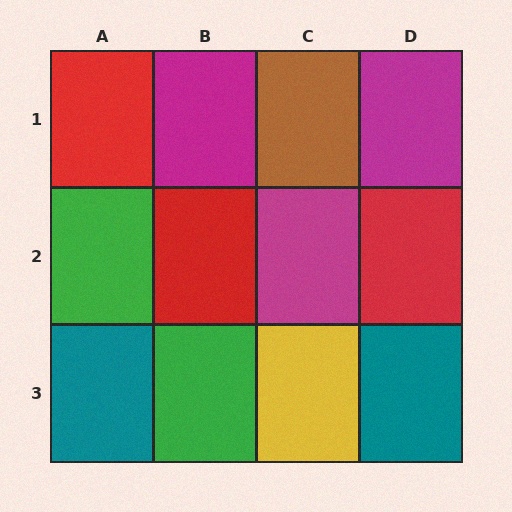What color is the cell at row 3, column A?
Teal.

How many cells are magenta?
3 cells are magenta.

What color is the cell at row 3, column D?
Teal.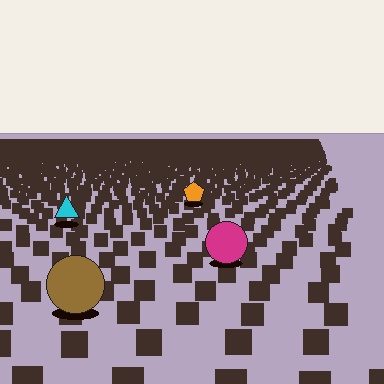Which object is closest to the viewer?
The brown circle is closest. The texture marks near it are larger and more spread out.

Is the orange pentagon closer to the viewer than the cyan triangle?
No. The cyan triangle is closer — you can tell from the texture gradient: the ground texture is coarser near it.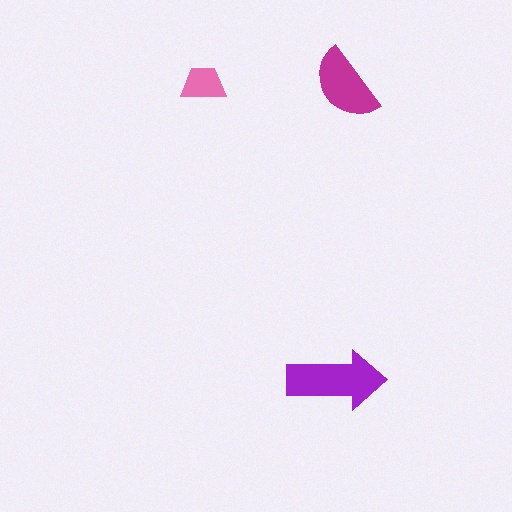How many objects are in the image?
There are 3 objects in the image.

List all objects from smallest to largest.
The pink trapezoid, the magenta semicircle, the purple arrow.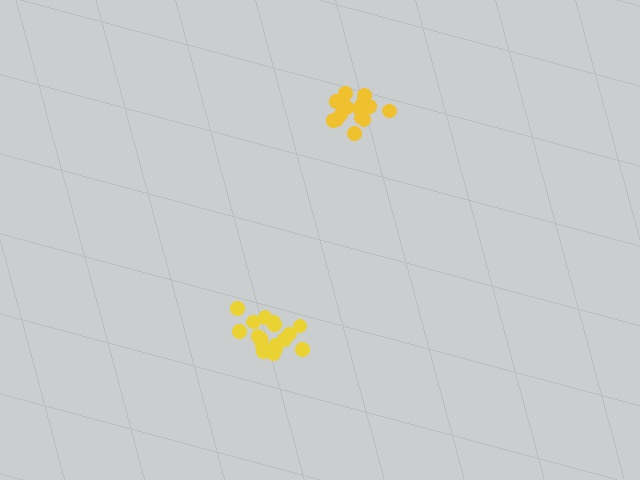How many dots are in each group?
Group 1: 17 dots, Group 2: 15 dots (32 total).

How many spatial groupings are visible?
There are 2 spatial groupings.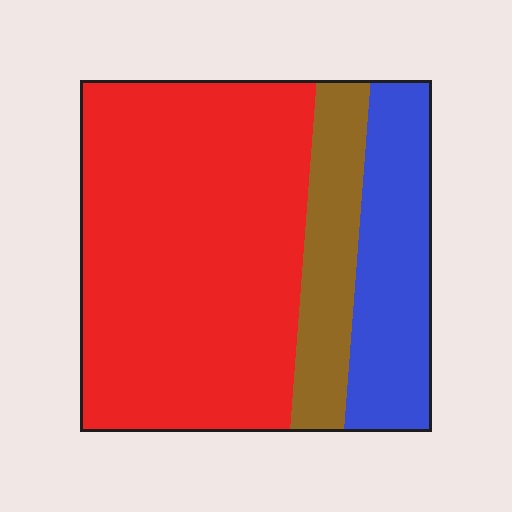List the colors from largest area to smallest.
From largest to smallest: red, blue, brown.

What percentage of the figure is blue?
Blue covers around 20% of the figure.